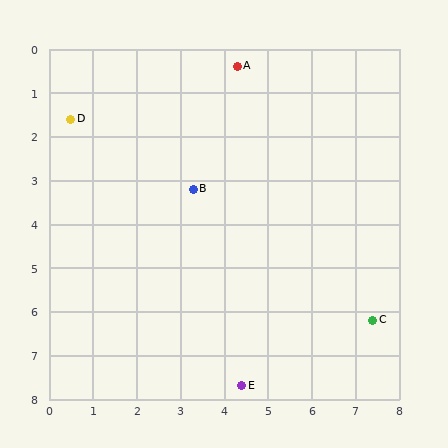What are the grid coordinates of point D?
Point D is at approximately (0.5, 1.6).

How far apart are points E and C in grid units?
Points E and C are about 3.4 grid units apart.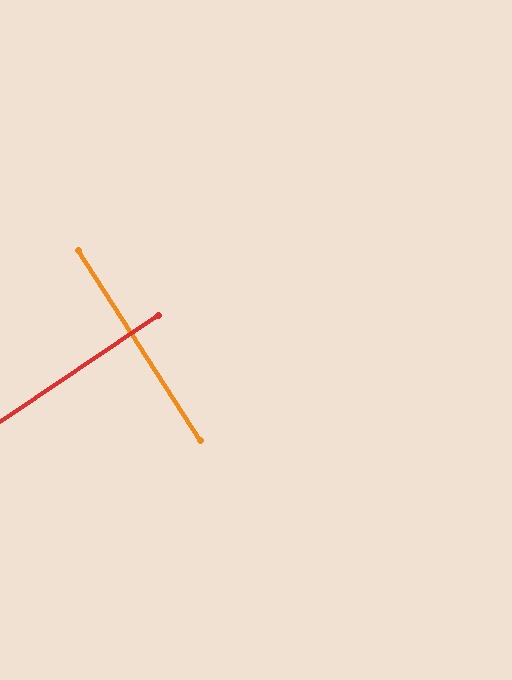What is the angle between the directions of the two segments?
Approximately 89 degrees.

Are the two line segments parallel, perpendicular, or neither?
Perpendicular — they meet at approximately 89°.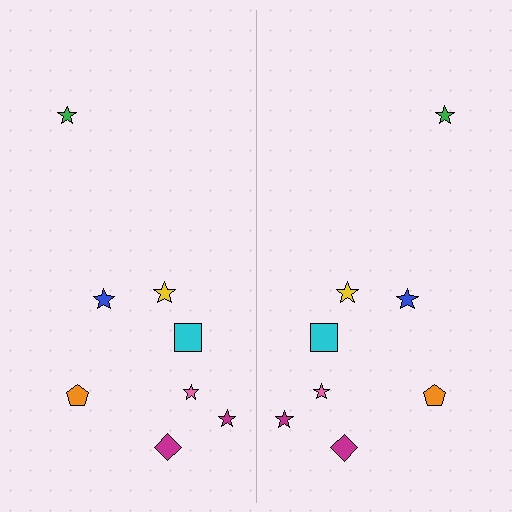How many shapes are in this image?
There are 16 shapes in this image.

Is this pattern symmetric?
Yes, this pattern has bilateral (reflection) symmetry.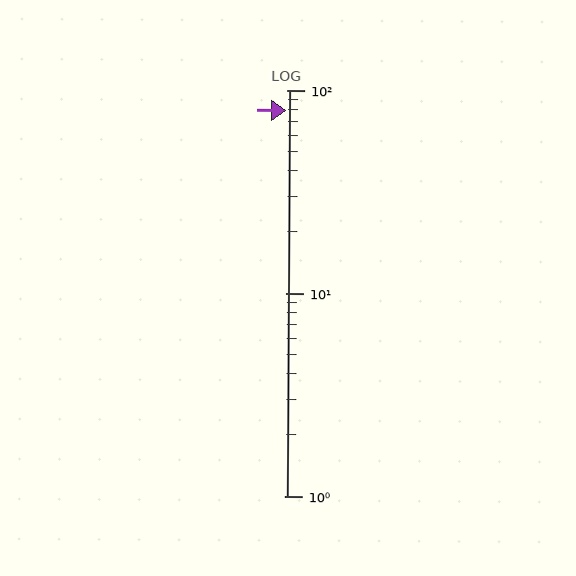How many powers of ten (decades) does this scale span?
The scale spans 2 decades, from 1 to 100.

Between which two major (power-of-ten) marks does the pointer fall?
The pointer is between 10 and 100.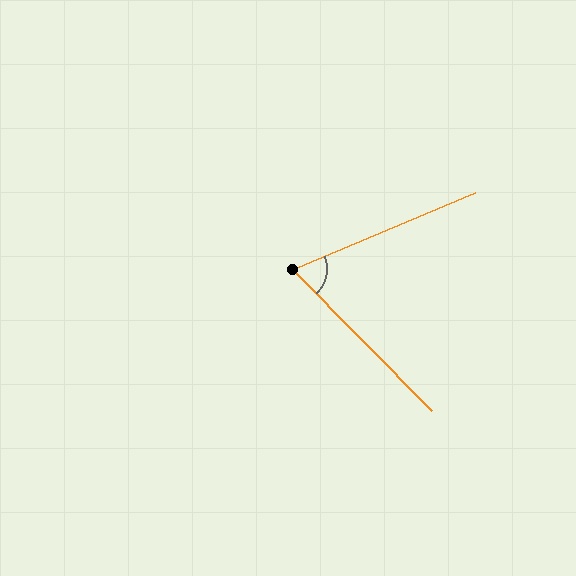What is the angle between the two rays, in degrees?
Approximately 68 degrees.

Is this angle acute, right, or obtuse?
It is acute.